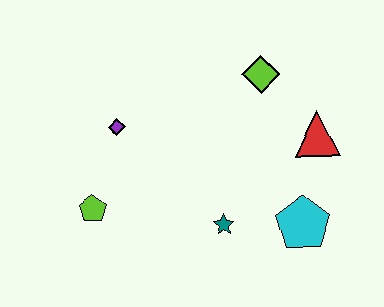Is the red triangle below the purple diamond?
Yes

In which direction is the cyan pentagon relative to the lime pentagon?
The cyan pentagon is to the right of the lime pentagon.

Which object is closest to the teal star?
The cyan pentagon is closest to the teal star.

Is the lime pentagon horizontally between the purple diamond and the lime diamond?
No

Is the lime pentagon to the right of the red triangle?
No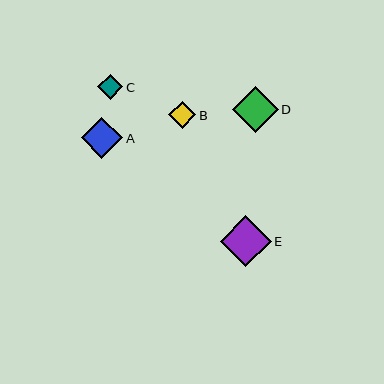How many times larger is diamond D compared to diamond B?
Diamond D is approximately 1.7 times the size of diamond B.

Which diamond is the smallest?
Diamond C is the smallest with a size of approximately 25 pixels.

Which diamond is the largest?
Diamond E is the largest with a size of approximately 51 pixels.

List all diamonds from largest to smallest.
From largest to smallest: E, D, A, B, C.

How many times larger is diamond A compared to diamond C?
Diamond A is approximately 1.7 times the size of diamond C.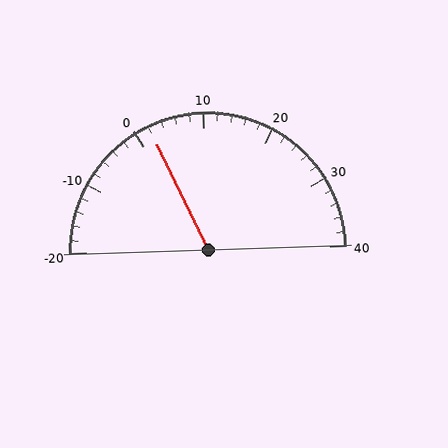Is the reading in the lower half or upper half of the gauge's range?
The reading is in the lower half of the range (-20 to 40).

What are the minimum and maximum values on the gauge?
The gauge ranges from -20 to 40.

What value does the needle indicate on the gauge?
The needle indicates approximately 2.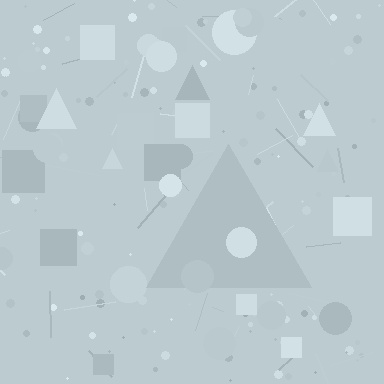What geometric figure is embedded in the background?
A triangle is embedded in the background.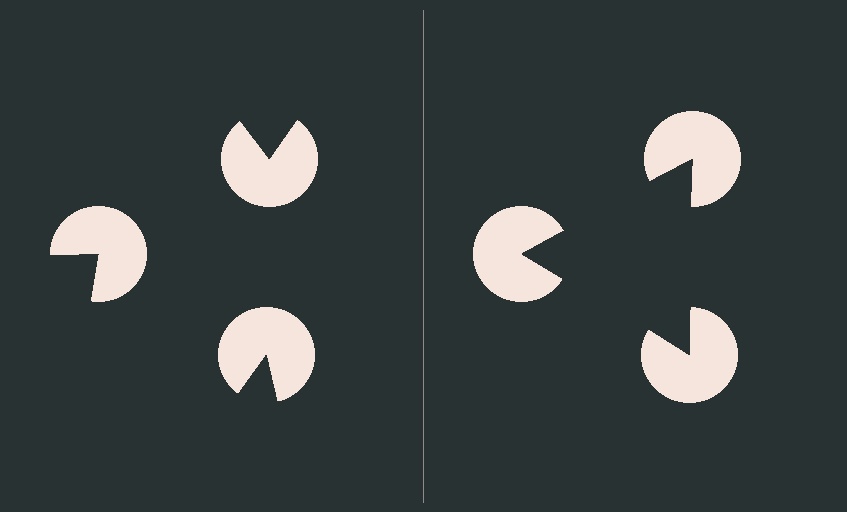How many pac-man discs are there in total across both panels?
6 — 3 on each side.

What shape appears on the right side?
An illusory triangle.